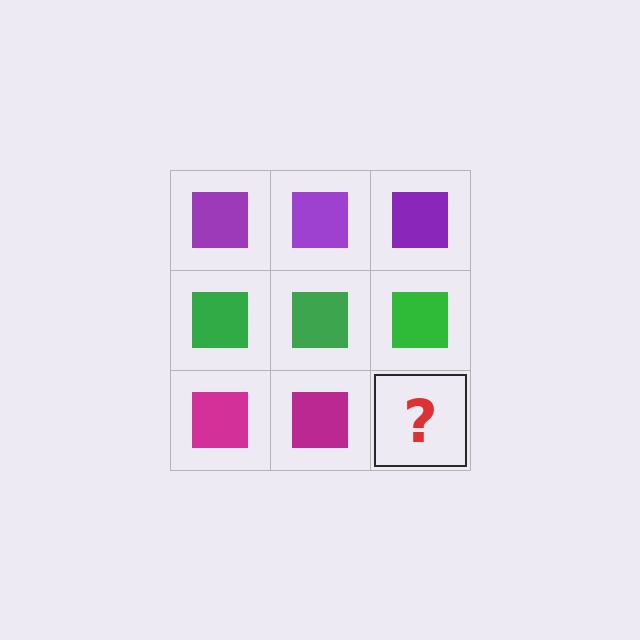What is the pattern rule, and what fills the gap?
The rule is that each row has a consistent color. The gap should be filled with a magenta square.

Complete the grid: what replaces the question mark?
The question mark should be replaced with a magenta square.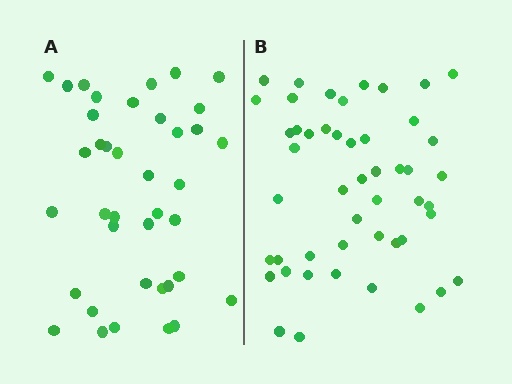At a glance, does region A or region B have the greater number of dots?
Region B (the right region) has more dots.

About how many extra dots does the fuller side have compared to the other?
Region B has roughly 10 or so more dots than region A.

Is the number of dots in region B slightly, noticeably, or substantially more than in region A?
Region B has noticeably more, but not dramatically so. The ratio is roughly 1.3 to 1.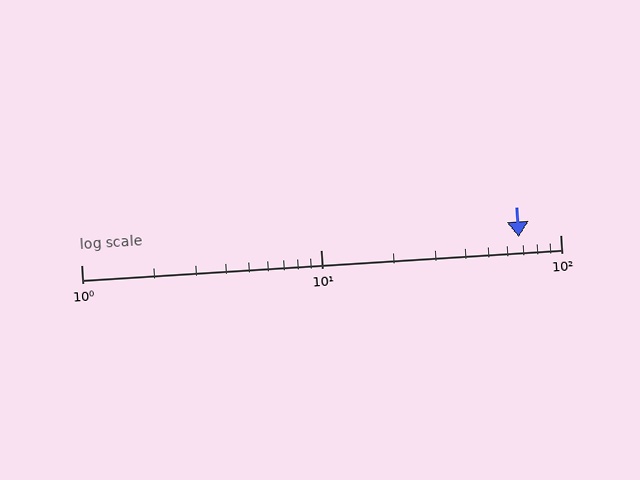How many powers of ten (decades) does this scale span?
The scale spans 2 decades, from 1 to 100.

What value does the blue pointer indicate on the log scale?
The pointer indicates approximately 67.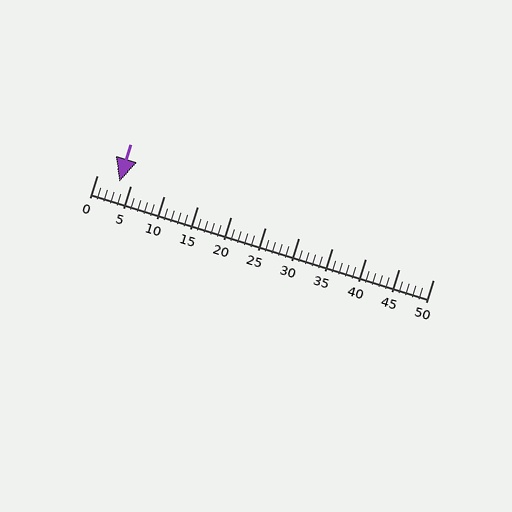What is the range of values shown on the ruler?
The ruler shows values from 0 to 50.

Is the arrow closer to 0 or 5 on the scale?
The arrow is closer to 5.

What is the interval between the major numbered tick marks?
The major tick marks are spaced 5 units apart.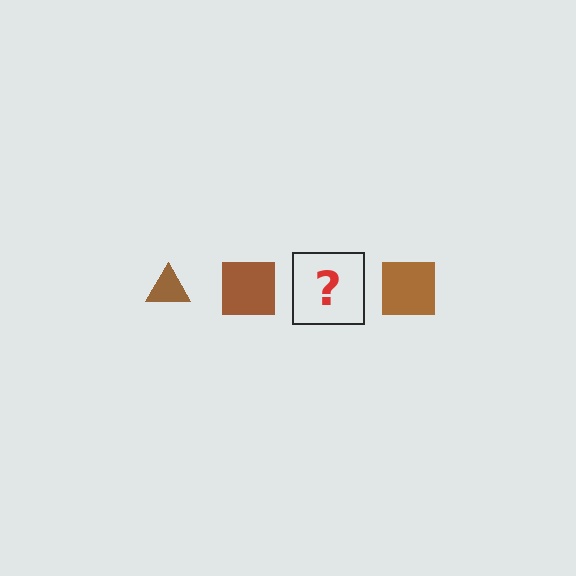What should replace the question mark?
The question mark should be replaced with a brown triangle.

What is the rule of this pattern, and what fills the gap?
The rule is that the pattern cycles through triangle, square shapes in brown. The gap should be filled with a brown triangle.